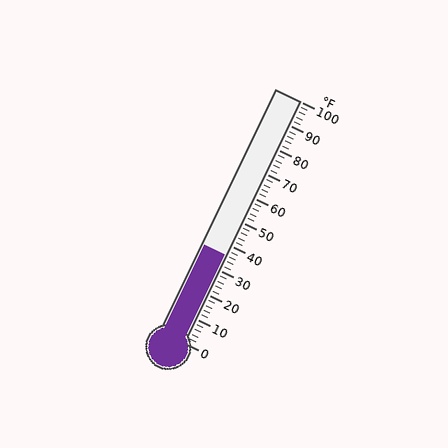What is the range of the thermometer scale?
The thermometer scale ranges from 0°F to 100°F.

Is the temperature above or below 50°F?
The temperature is below 50°F.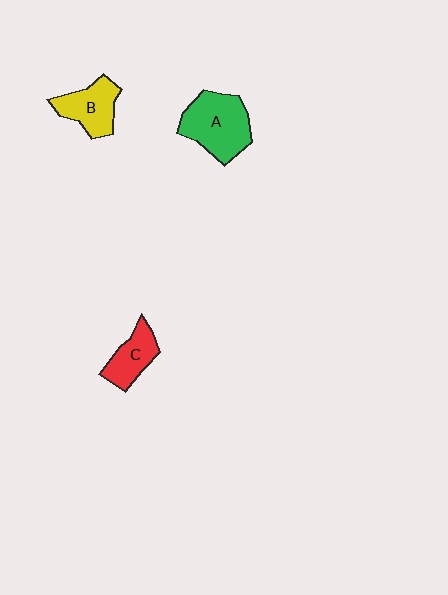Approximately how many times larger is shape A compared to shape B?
Approximately 1.5 times.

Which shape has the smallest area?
Shape C (red).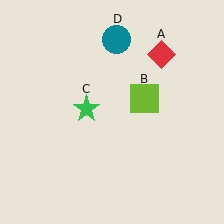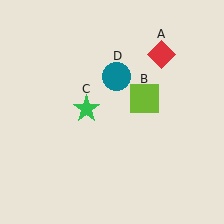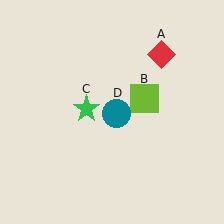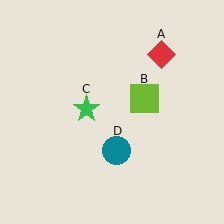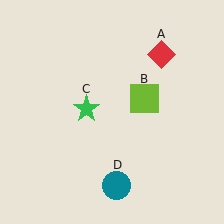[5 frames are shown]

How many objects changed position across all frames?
1 object changed position: teal circle (object D).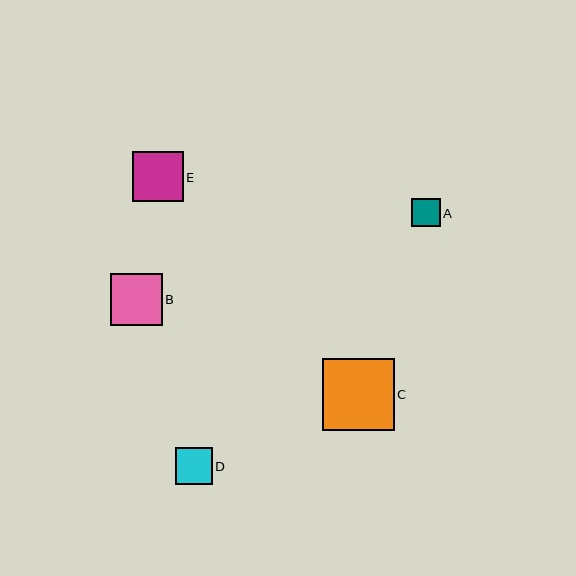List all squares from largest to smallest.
From largest to smallest: C, B, E, D, A.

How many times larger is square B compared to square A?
Square B is approximately 1.8 times the size of square A.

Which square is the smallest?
Square A is the smallest with a size of approximately 29 pixels.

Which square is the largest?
Square C is the largest with a size of approximately 72 pixels.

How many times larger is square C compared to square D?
Square C is approximately 1.9 times the size of square D.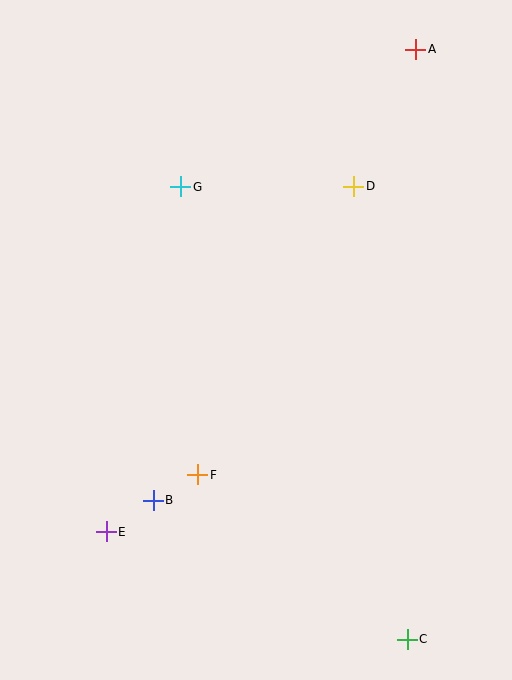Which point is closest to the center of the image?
Point F at (198, 475) is closest to the center.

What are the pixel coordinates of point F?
Point F is at (198, 475).